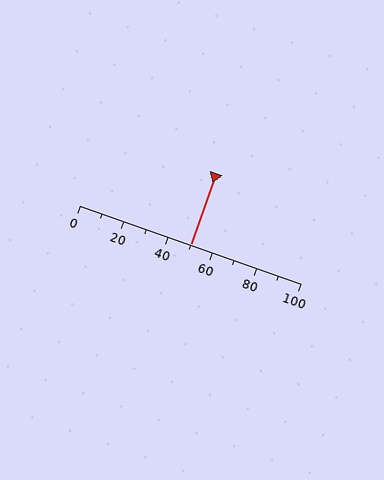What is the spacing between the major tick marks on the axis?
The major ticks are spaced 20 apart.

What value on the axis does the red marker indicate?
The marker indicates approximately 50.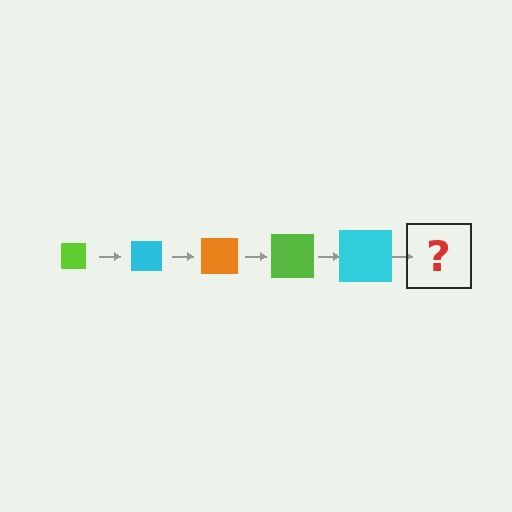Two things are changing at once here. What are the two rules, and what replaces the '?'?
The two rules are that the square grows larger each step and the color cycles through lime, cyan, and orange. The '?' should be an orange square, larger than the previous one.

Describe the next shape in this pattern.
It should be an orange square, larger than the previous one.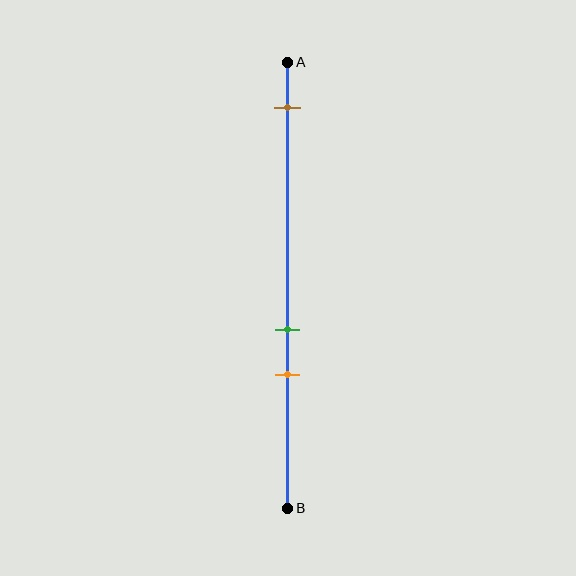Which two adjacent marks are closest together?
The green and orange marks are the closest adjacent pair.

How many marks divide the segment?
There are 3 marks dividing the segment.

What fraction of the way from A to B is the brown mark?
The brown mark is approximately 10% (0.1) of the way from A to B.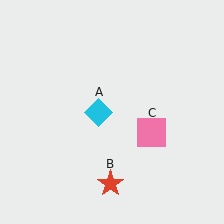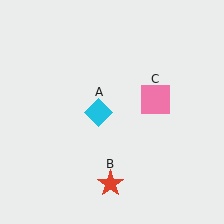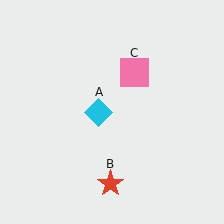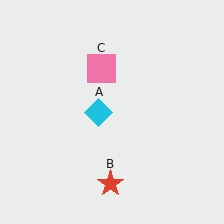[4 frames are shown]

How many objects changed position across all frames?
1 object changed position: pink square (object C).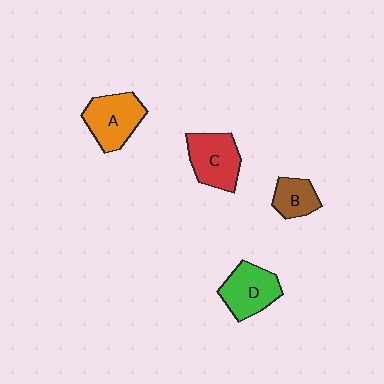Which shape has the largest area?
Shape A (orange).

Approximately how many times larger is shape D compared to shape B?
Approximately 1.6 times.